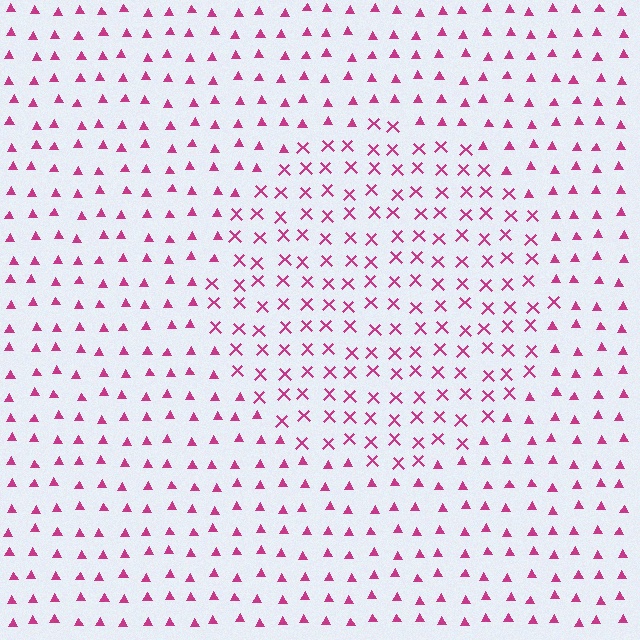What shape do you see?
I see a circle.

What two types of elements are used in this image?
The image uses X marks inside the circle region and triangles outside it.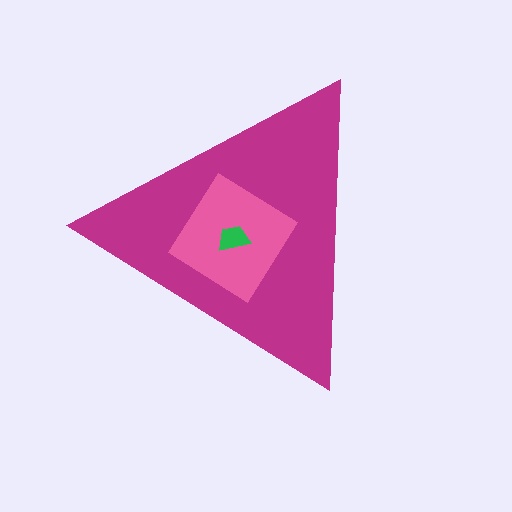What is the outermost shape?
The magenta triangle.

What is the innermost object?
The green trapezoid.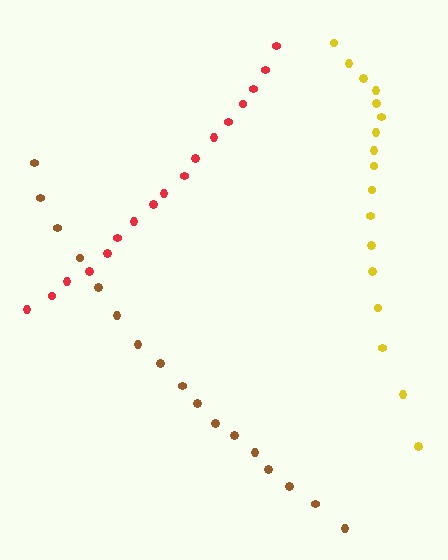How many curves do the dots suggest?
There are 3 distinct paths.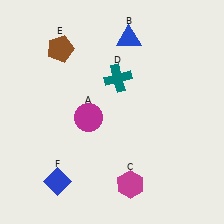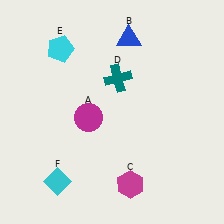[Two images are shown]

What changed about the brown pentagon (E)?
In Image 1, E is brown. In Image 2, it changed to cyan.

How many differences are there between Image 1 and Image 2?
There are 2 differences between the two images.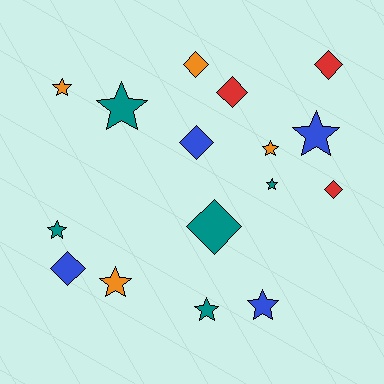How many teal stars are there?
There are 4 teal stars.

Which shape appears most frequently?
Star, with 9 objects.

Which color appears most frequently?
Teal, with 5 objects.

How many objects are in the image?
There are 16 objects.